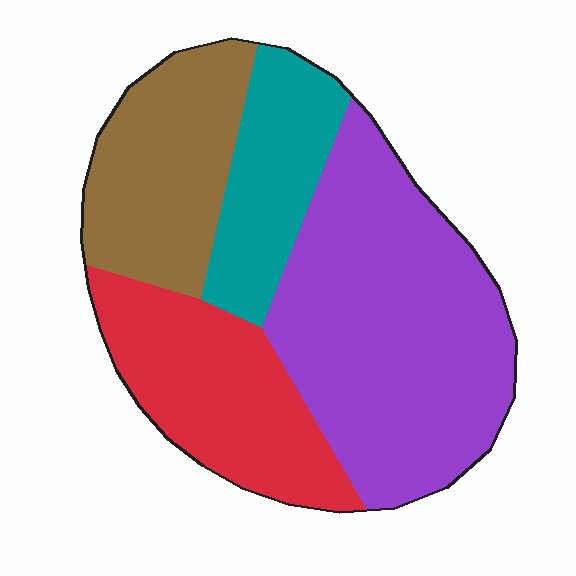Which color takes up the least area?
Teal, at roughly 15%.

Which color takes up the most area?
Purple, at roughly 40%.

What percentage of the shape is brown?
Brown takes up about one fifth (1/5) of the shape.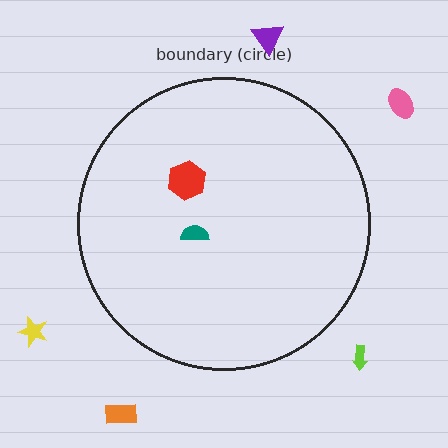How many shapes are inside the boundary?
2 inside, 5 outside.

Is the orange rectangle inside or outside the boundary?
Outside.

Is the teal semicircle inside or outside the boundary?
Inside.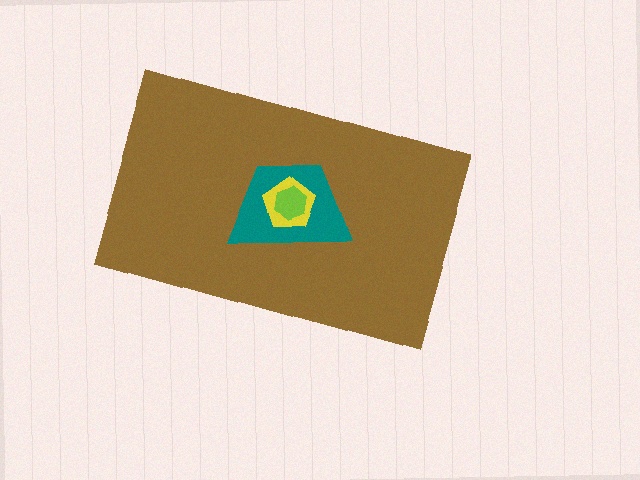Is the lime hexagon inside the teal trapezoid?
Yes.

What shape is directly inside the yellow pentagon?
The lime hexagon.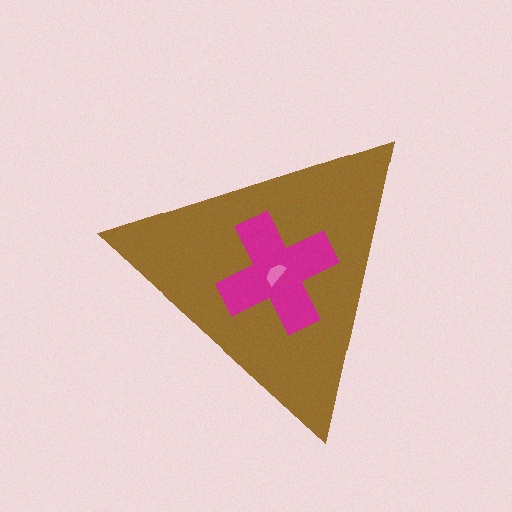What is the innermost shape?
The pink semicircle.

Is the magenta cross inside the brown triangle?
Yes.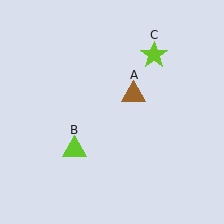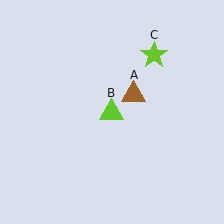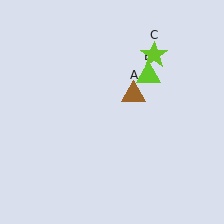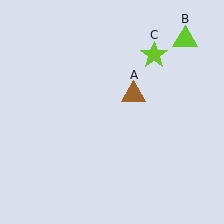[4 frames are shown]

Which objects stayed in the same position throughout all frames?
Brown triangle (object A) and lime star (object C) remained stationary.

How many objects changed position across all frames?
1 object changed position: lime triangle (object B).